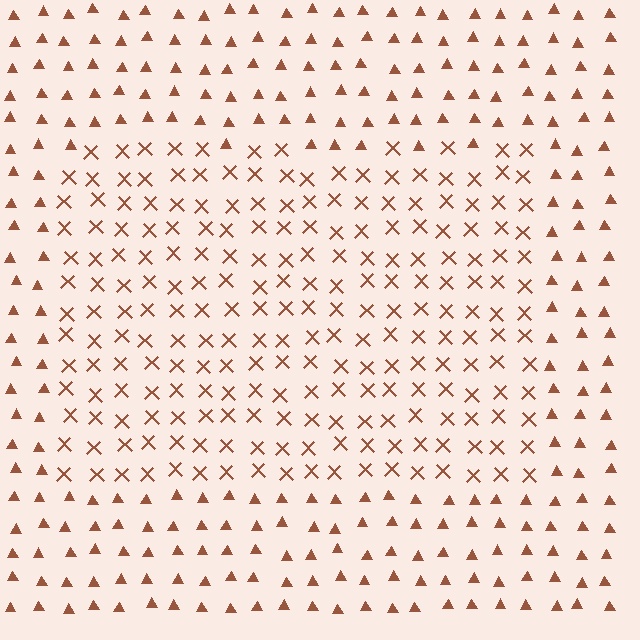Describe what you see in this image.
The image is filled with small brown elements arranged in a uniform grid. A rectangle-shaped region contains X marks, while the surrounding area contains triangles. The boundary is defined purely by the change in element shape.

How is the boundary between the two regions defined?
The boundary is defined by a change in element shape: X marks inside vs. triangles outside. All elements share the same color and spacing.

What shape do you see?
I see a rectangle.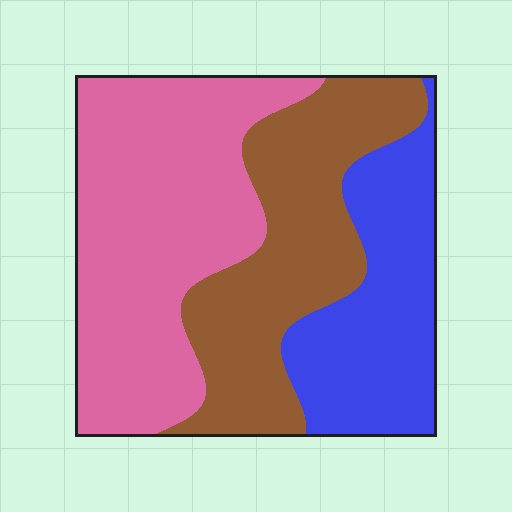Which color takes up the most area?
Pink, at roughly 45%.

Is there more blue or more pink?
Pink.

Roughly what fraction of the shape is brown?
Brown takes up about one third (1/3) of the shape.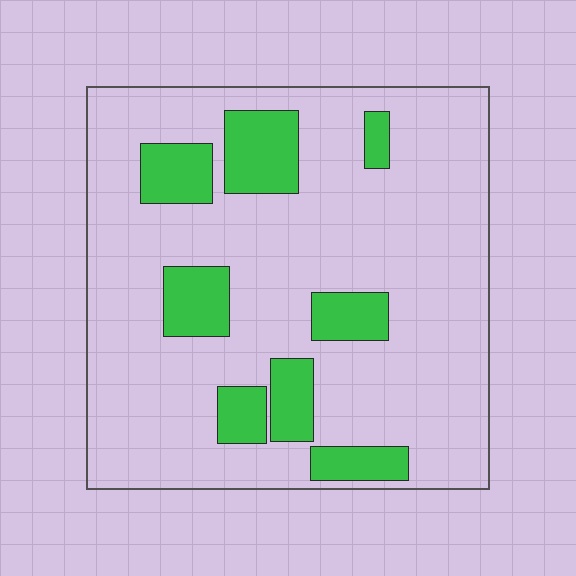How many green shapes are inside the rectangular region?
8.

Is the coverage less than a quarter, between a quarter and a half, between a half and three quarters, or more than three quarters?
Less than a quarter.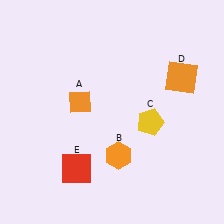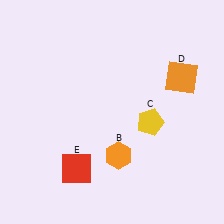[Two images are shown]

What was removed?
The orange diamond (A) was removed in Image 2.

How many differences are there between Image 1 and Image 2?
There is 1 difference between the two images.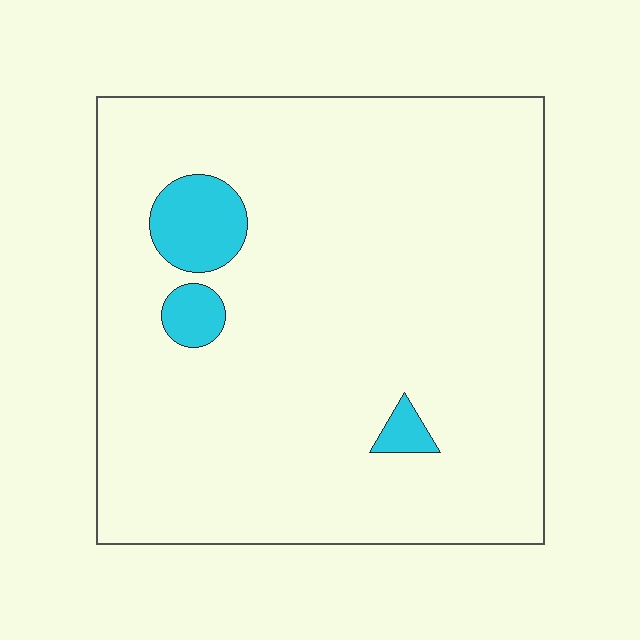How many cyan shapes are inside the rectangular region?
3.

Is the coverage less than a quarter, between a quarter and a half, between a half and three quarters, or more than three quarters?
Less than a quarter.